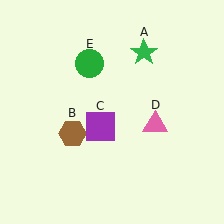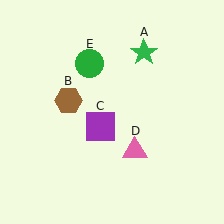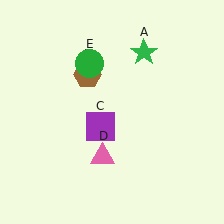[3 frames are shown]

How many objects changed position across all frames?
2 objects changed position: brown hexagon (object B), pink triangle (object D).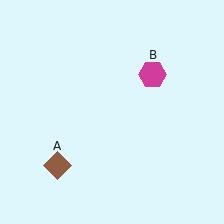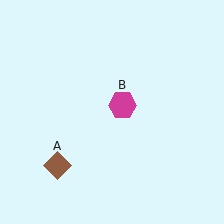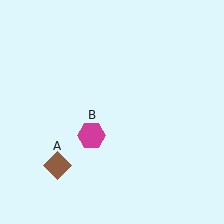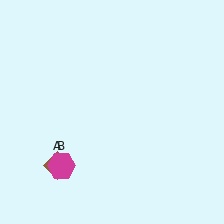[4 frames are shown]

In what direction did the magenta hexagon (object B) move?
The magenta hexagon (object B) moved down and to the left.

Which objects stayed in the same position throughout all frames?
Brown diamond (object A) remained stationary.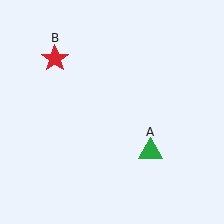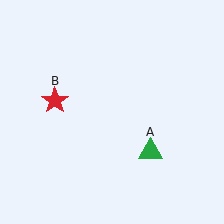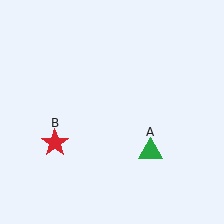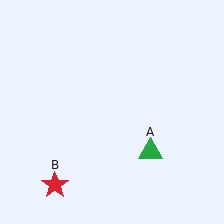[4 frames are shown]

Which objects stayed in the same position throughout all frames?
Green triangle (object A) remained stationary.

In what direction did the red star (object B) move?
The red star (object B) moved down.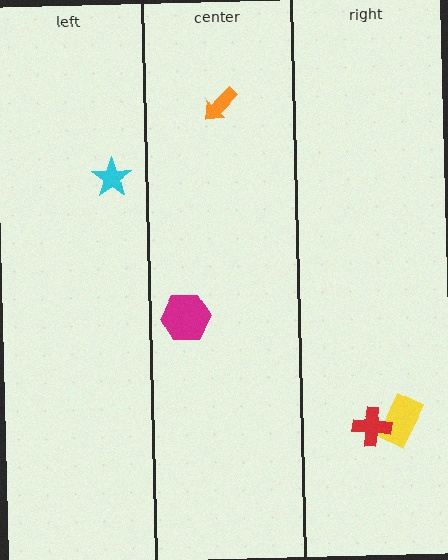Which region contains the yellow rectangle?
The right region.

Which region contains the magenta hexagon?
The center region.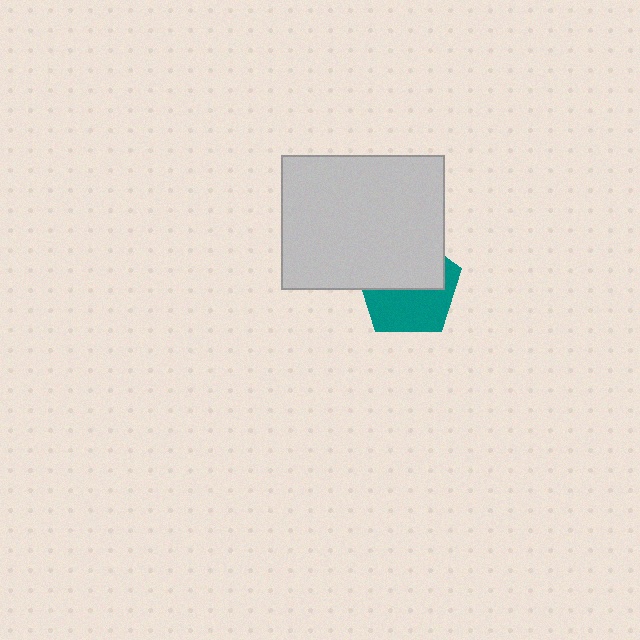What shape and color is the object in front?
The object in front is a light gray rectangle.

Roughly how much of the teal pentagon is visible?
About half of it is visible (roughly 49%).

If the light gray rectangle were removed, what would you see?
You would see the complete teal pentagon.